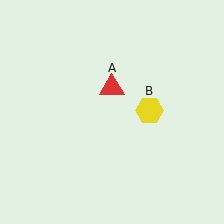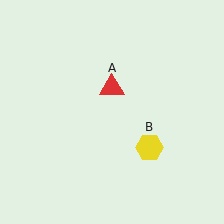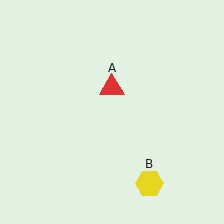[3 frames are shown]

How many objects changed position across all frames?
1 object changed position: yellow hexagon (object B).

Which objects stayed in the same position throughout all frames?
Red triangle (object A) remained stationary.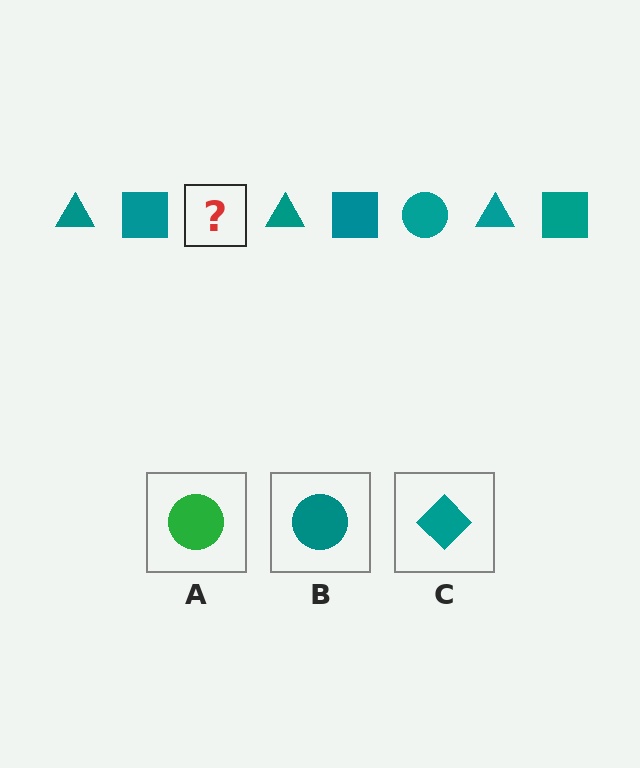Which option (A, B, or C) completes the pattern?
B.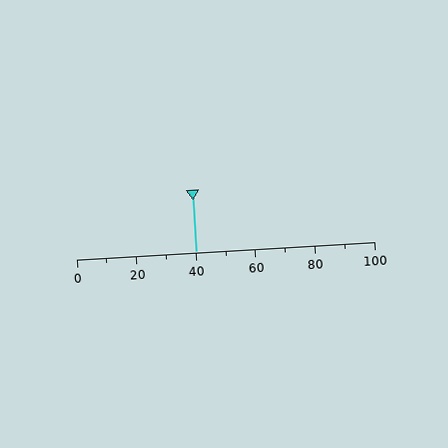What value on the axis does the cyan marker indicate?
The marker indicates approximately 40.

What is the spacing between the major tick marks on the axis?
The major ticks are spaced 20 apart.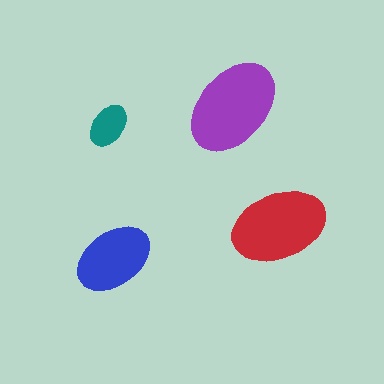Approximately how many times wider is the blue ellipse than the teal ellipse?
About 2 times wider.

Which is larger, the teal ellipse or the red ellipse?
The red one.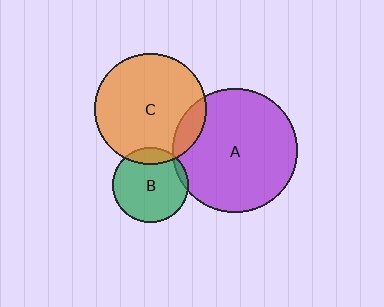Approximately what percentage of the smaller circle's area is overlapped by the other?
Approximately 5%.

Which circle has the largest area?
Circle A (purple).